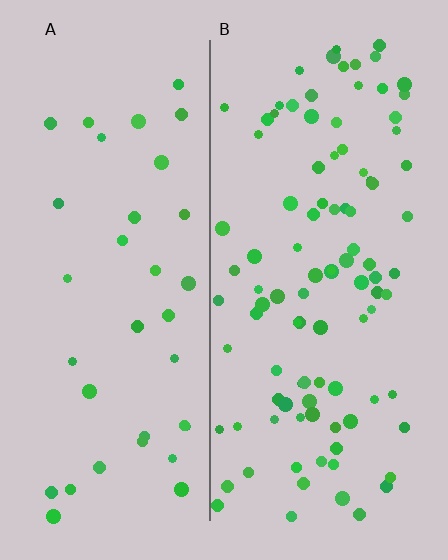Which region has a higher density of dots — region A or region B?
B (the right).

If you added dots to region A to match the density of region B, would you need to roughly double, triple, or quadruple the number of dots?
Approximately triple.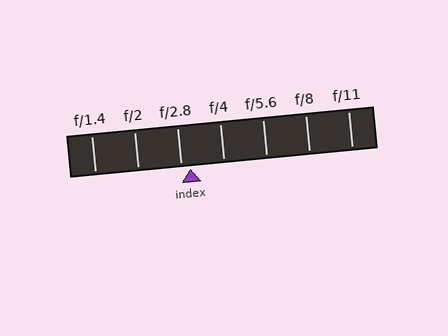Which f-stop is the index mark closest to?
The index mark is closest to f/2.8.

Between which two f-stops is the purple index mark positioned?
The index mark is between f/2.8 and f/4.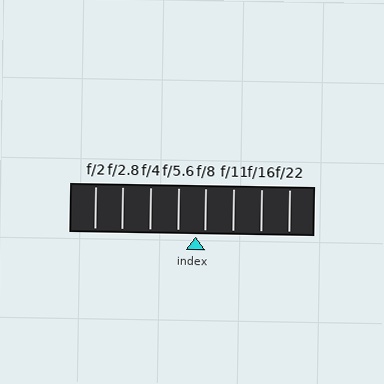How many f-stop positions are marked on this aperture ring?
There are 8 f-stop positions marked.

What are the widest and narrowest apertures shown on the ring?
The widest aperture shown is f/2 and the narrowest is f/22.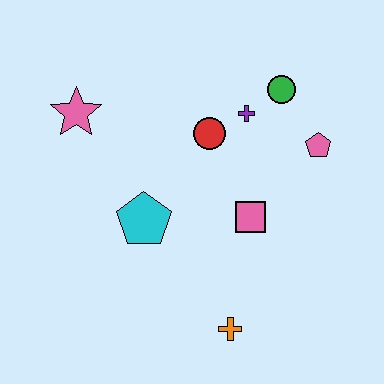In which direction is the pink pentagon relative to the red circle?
The pink pentagon is to the right of the red circle.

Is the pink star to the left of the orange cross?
Yes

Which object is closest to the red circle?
The purple cross is closest to the red circle.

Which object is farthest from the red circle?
The orange cross is farthest from the red circle.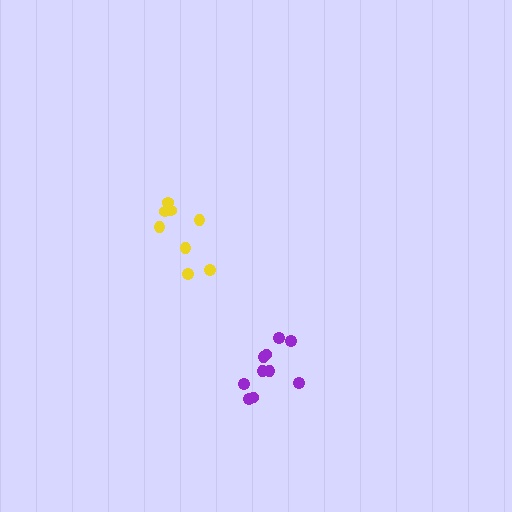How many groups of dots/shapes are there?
There are 2 groups.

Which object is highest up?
The yellow cluster is topmost.